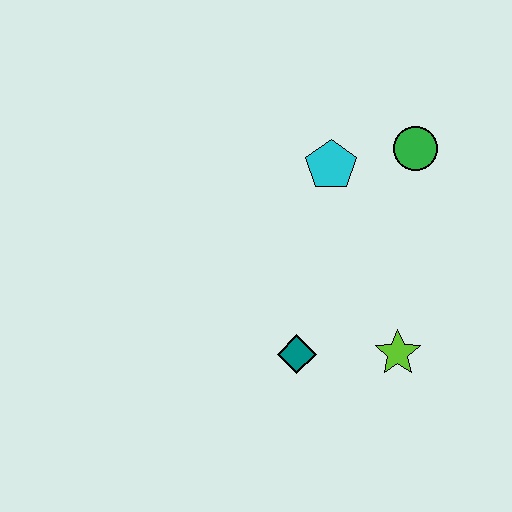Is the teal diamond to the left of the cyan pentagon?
Yes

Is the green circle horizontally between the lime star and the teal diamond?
No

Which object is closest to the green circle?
The cyan pentagon is closest to the green circle.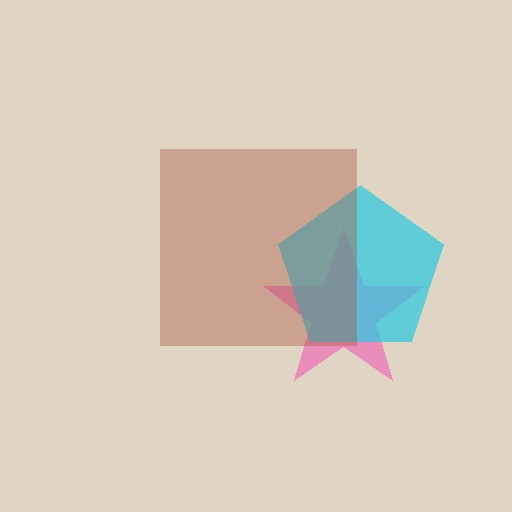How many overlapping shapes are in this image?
There are 3 overlapping shapes in the image.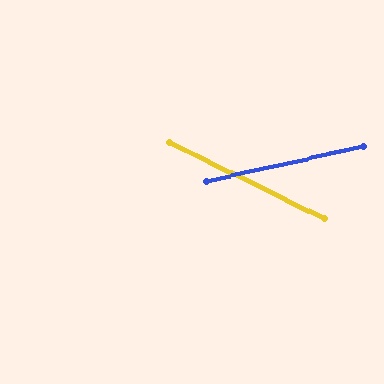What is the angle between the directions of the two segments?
Approximately 39 degrees.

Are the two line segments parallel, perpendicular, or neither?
Neither parallel nor perpendicular — they differ by about 39°.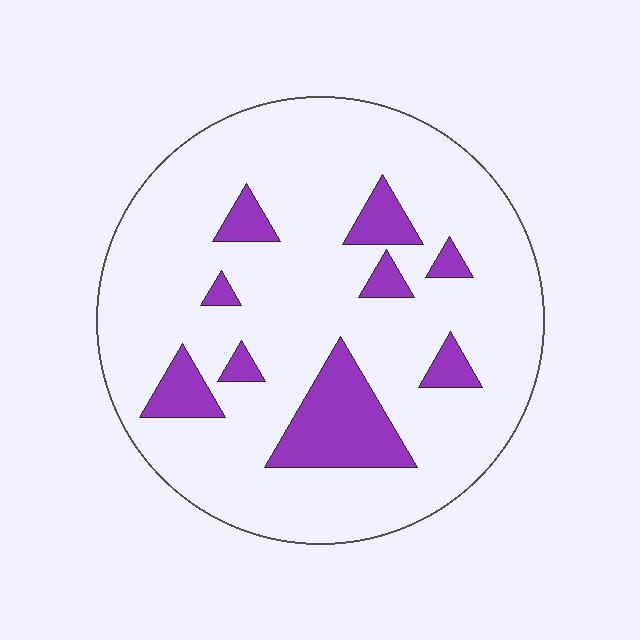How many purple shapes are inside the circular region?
9.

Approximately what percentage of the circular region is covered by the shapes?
Approximately 15%.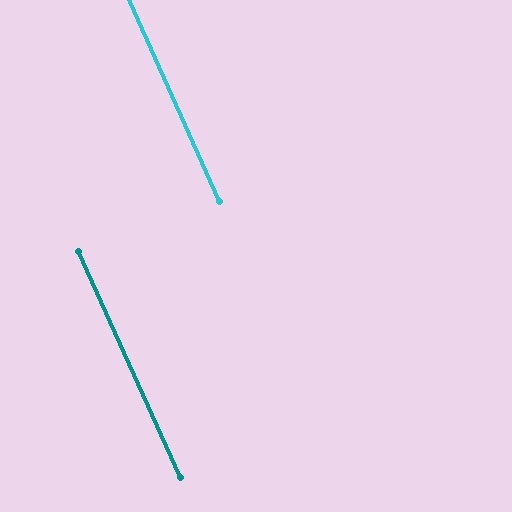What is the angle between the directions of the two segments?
Approximately 1 degree.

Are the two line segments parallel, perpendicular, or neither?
Parallel — their directions differ by only 0.5°.